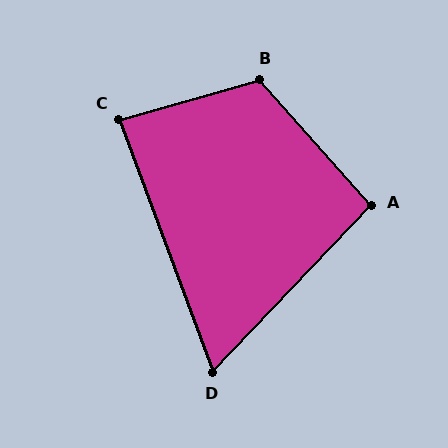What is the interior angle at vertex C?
Approximately 85 degrees (approximately right).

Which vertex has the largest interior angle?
B, at approximately 116 degrees.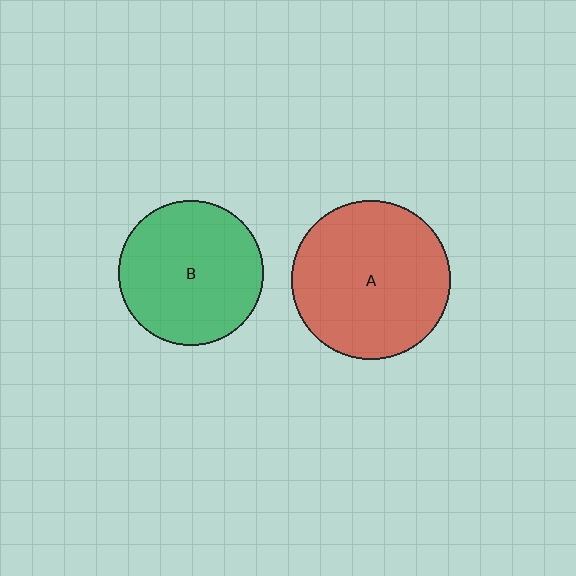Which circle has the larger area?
Circle A (red).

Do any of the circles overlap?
No, none of the circles overlap.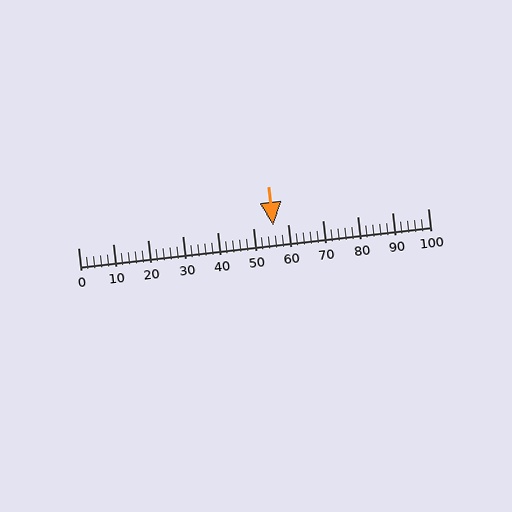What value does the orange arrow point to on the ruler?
The orange arrow points to approximately 56.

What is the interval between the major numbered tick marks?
The major tick marks are spaced 10 units apart.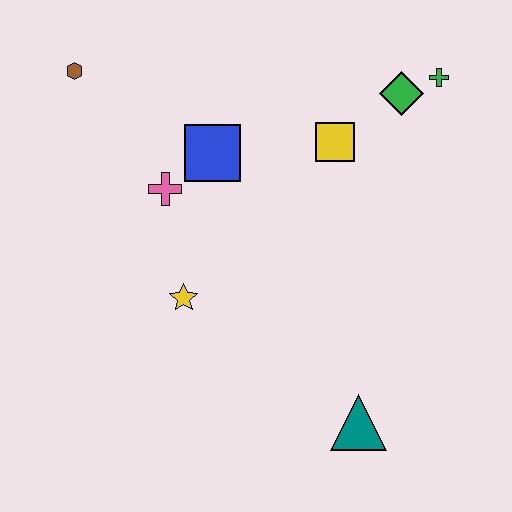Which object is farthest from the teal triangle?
The brown hexagon is farthest from the teal triangle.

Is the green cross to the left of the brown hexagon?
No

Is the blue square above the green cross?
No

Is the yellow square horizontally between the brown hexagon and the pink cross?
No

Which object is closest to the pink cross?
The blue square is closest to the pink cross.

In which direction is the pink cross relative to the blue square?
The pink cross is to the left of the blue square.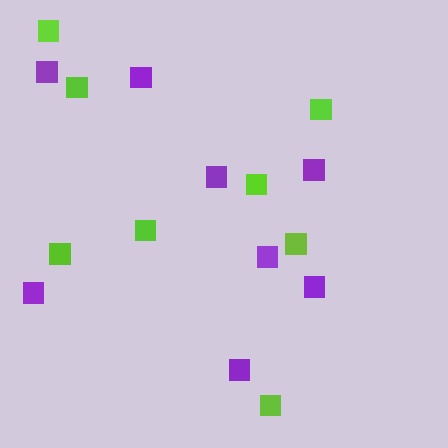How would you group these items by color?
There are 2 groups: one group of purple squares (8) and one group of lime squares (8).